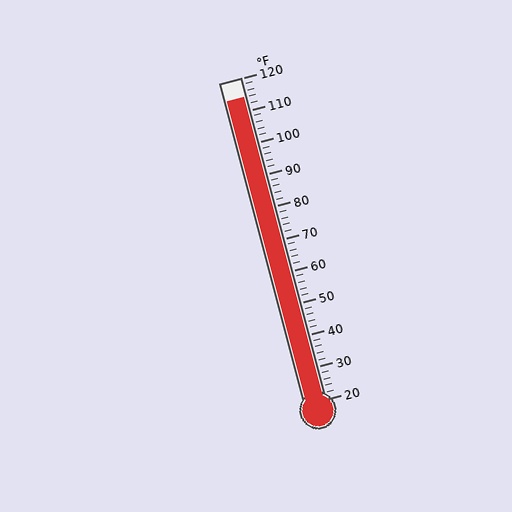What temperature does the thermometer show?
The thermometer shows approximately 114°F.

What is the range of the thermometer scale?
The thermometer scale ranges from 20°F to 120°F.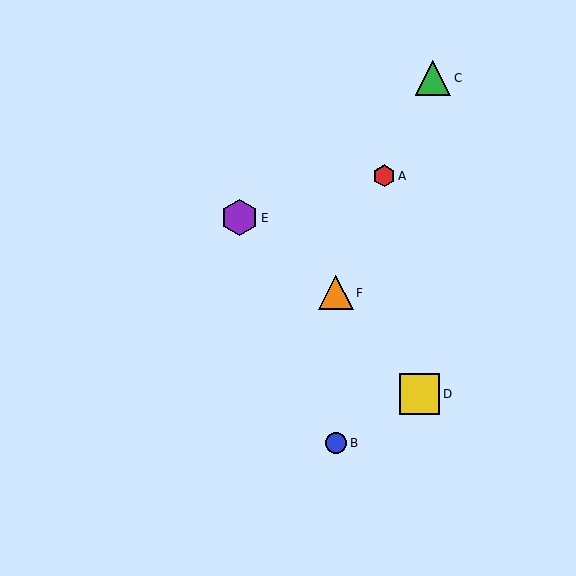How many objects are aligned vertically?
2 objects (B, F) are aligned vertically.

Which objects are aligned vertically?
Objects B, F are aligned vertically.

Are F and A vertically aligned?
No, F is at x≈336 and A is at x≈384.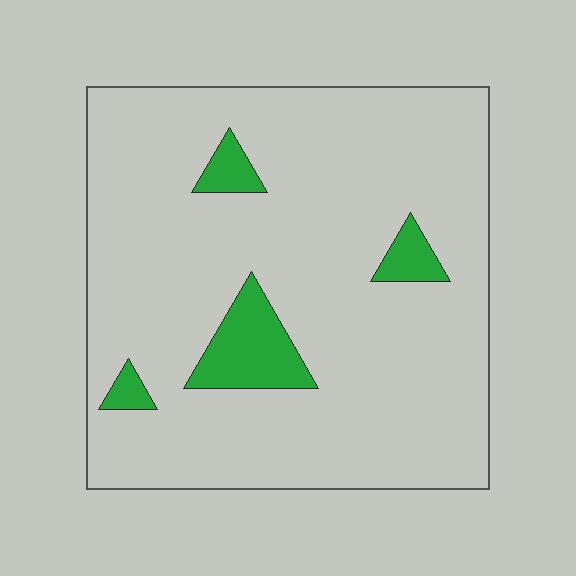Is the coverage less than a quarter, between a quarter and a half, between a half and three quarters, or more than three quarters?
Less than a quarter.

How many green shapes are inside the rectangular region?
4.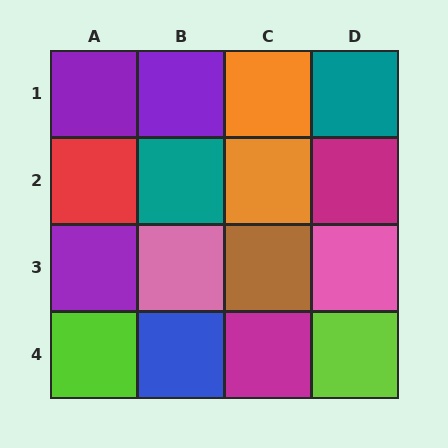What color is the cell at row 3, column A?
Purple.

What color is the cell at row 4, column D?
Lime.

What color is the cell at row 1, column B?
Purple.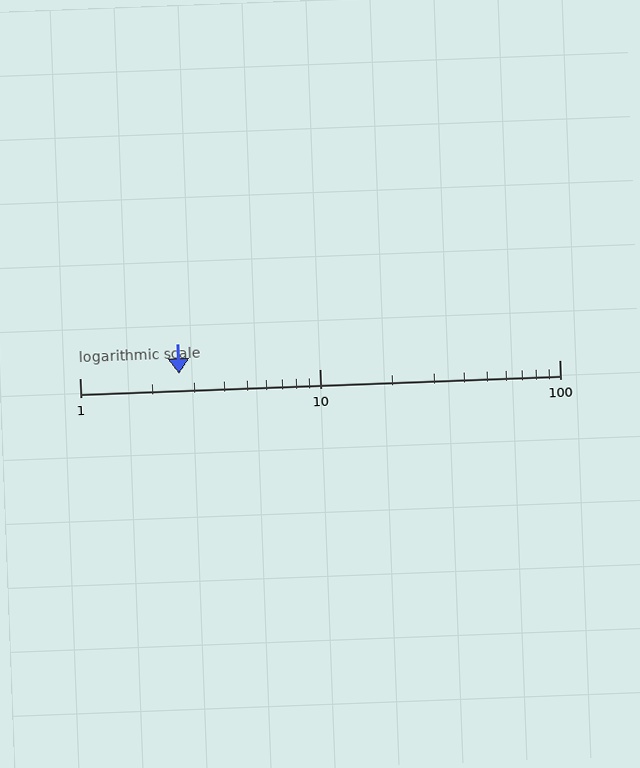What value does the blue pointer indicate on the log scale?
The pointer indicates approximately 2.6.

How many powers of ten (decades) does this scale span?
The scale spans 2 decades, from 1 to 100.